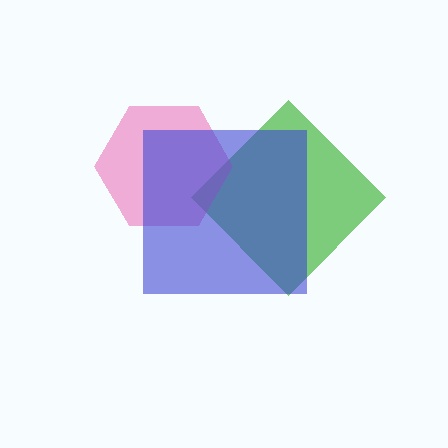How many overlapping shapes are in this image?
There are 3 overlapping shapes in the image.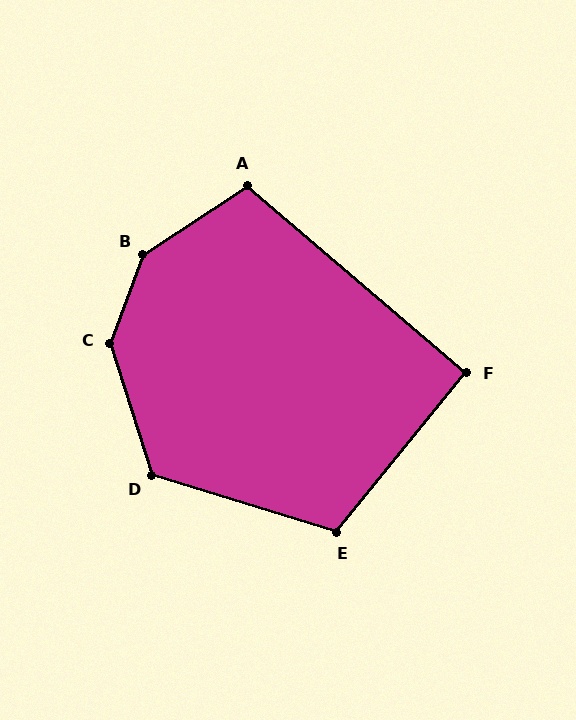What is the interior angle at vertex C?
Approximately 142 degrees (obtuse).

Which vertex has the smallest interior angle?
F, at approximately 91 degrees.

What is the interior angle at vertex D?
Approximately 124 degrees (obtuse).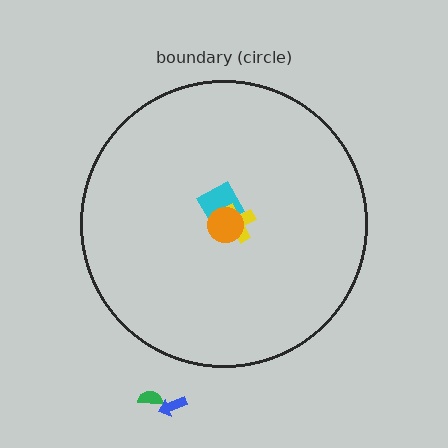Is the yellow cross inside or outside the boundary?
Inside.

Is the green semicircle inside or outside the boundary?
Outside.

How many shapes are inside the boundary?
3 inside, 2 outside.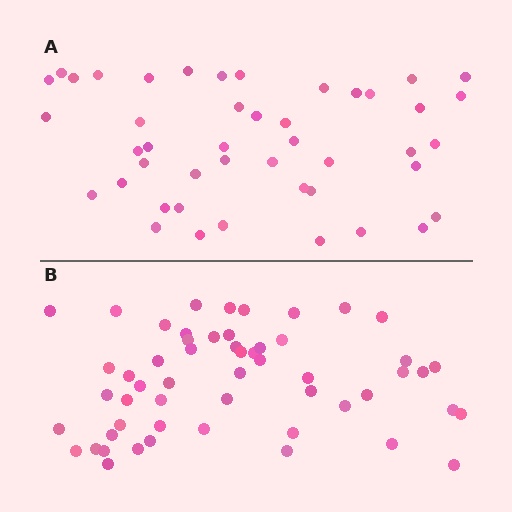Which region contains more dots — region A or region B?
Region B (the bottom region) has more dots.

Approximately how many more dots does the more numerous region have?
Region B has roughly 10 or so more dots than region A.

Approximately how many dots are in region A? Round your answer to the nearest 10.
About 40 dots. (The exact count is 45, which rounds to 40.)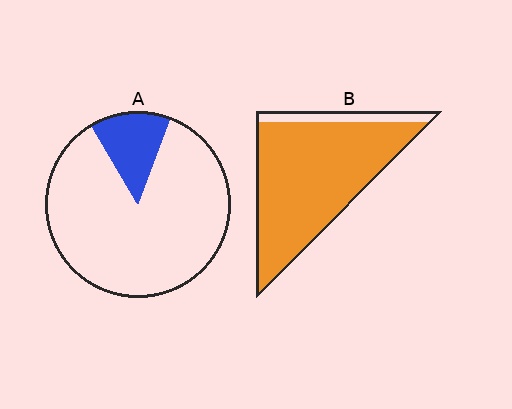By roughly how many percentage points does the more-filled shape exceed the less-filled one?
By roughly 75 percentage points (B over A).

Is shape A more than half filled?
No.